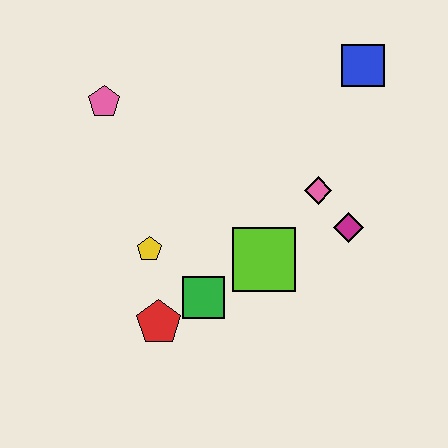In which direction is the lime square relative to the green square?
The lime square is to the right of the green square.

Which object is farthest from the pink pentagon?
The magenta diamond is farthest from the pink pentagon.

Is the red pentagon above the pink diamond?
No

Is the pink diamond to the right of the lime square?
Yes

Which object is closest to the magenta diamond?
The pink diamond is closest to the magenta diamond.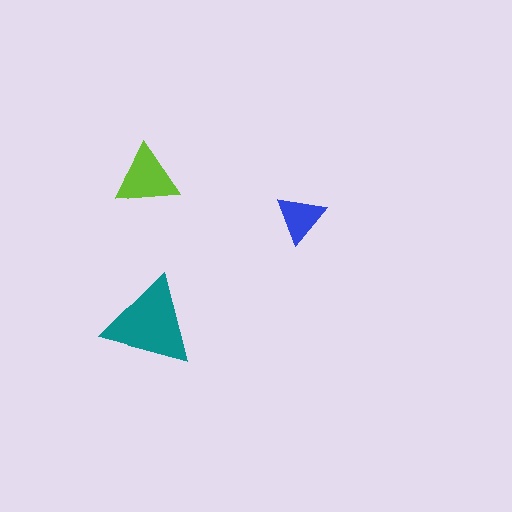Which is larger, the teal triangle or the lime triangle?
The teal one.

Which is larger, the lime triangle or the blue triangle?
The lime one.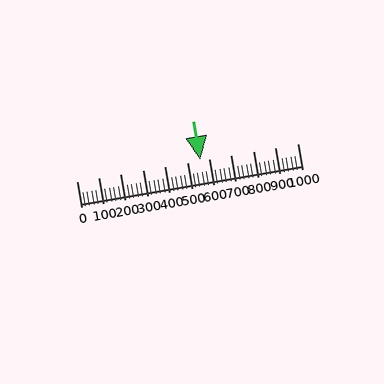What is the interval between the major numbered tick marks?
The major tick marks are spaced 100 units apart.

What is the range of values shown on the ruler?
The ruler shows values from 0 to 1000.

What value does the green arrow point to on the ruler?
The green arrow points to approximately 560.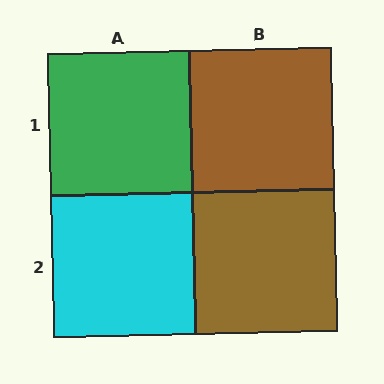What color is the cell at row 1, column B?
Brown.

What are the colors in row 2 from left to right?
Cyan, brown.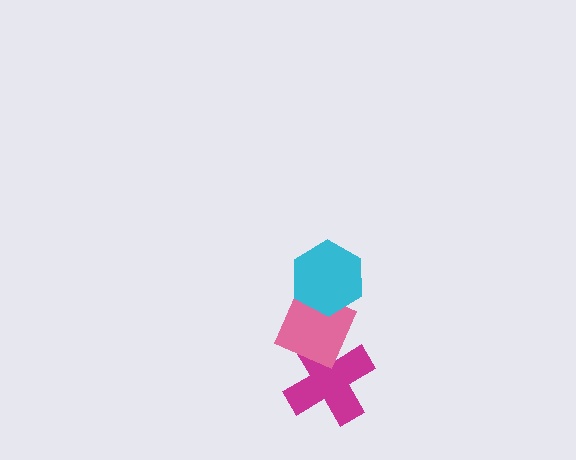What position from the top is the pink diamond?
The pink diamond is 2nd from the top.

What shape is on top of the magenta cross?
The pink diamond is on top of the magenta cross.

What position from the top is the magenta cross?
The magenta cross is 3rd from the top.